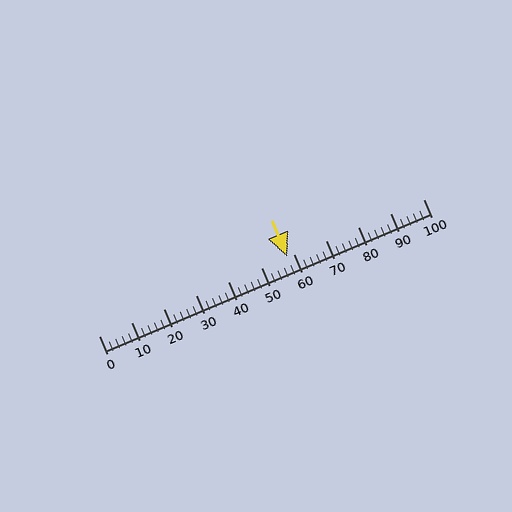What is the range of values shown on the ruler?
The ruler shows values from 0 to 100.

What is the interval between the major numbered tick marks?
The major tick marks are spaced 10 units apart.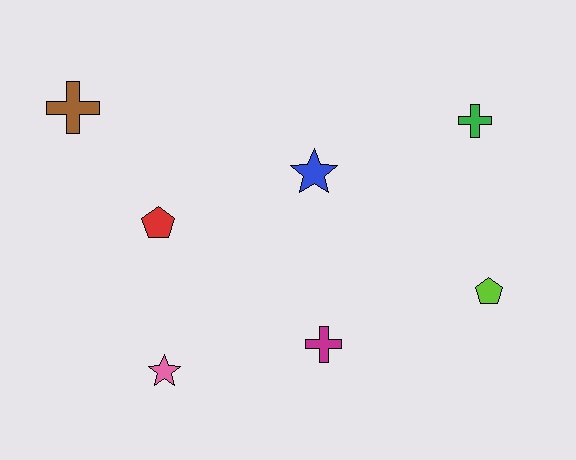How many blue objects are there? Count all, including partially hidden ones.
There is 1 blue object.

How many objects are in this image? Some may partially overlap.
There are 7 objects.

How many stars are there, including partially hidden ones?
There are 2 stars.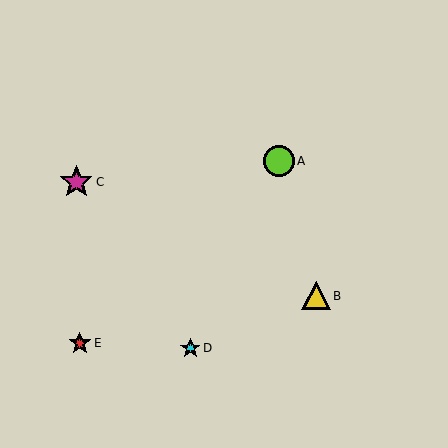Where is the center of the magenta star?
The center of the magenta star is at (76, 182).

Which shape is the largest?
The magenta star (labeled C) is the largest.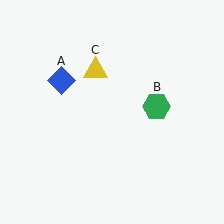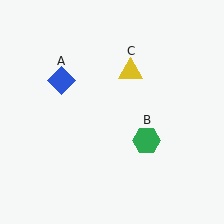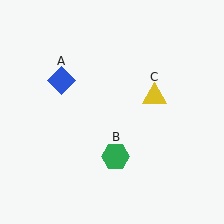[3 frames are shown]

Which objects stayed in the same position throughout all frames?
Blue diamond (object A) remained stationary.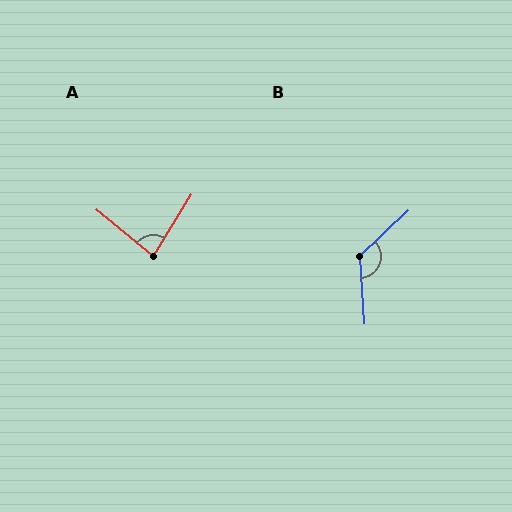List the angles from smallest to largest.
A (83°), B (130°).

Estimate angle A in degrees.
Approximately 83 degrees.